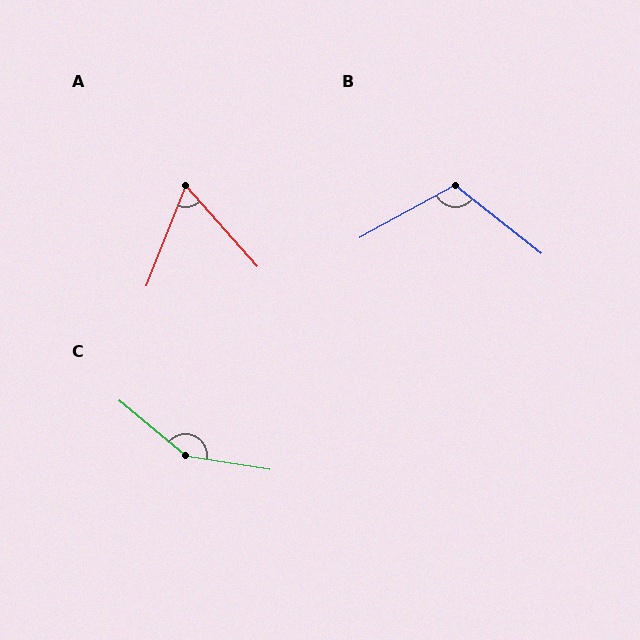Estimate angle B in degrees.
Approximately 113 degrees.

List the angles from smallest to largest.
A (63°), B (113°), C (149°).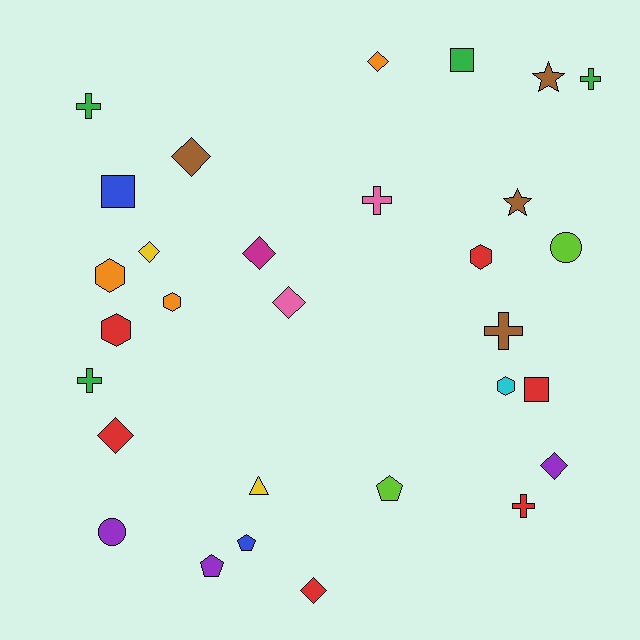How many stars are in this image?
There are 2 stars.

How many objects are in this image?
There are 30 objects.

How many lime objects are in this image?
There are 2 lime objects.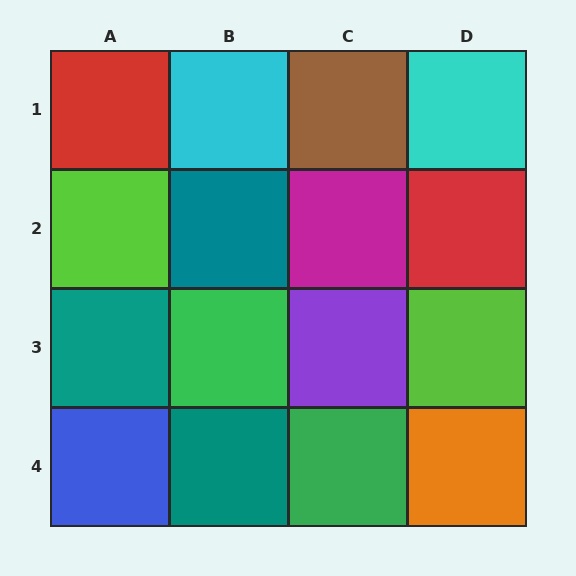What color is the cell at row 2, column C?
Magenta.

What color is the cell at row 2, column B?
Teal.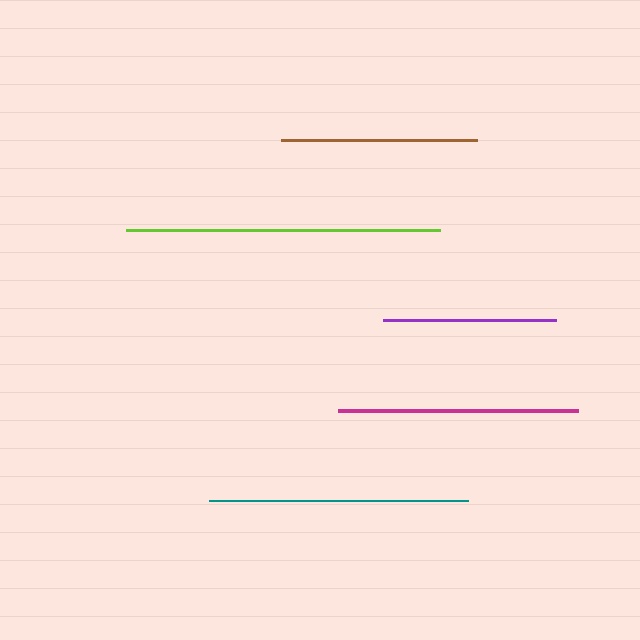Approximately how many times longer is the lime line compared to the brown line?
The lime line is approximately 1.6 times the length of the brown line.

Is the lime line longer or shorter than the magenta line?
The lime line is longer than the magenta line.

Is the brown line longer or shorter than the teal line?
The teal line is longer than the brown line.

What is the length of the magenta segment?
The magenta segment is approximately 240 pixels long.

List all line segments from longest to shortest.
From longest to shortest: lime, teal, magenta, brown, purple.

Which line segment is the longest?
The lime line is the longest at approximately 314 pixels.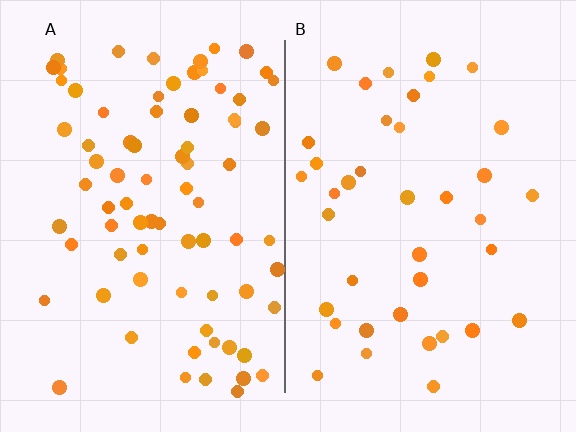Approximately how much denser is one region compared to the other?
Approximately 2.0× — region A over region B.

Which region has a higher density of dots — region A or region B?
A (the left).